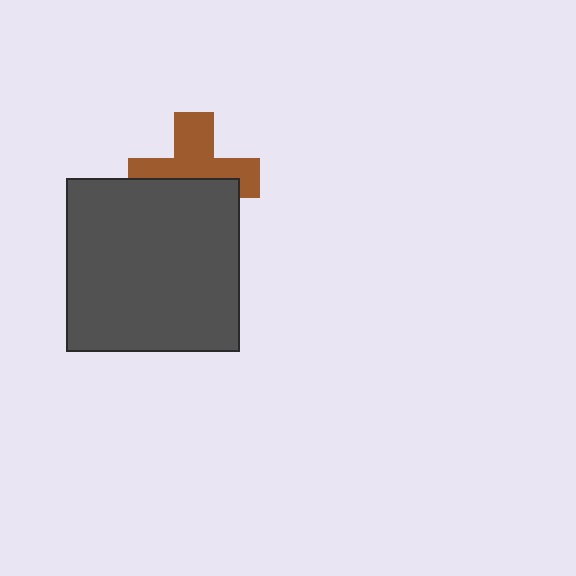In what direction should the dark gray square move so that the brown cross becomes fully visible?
The dark gray square should move down. That is the shortest direction to clear the overlap and leave the brown cross fully visible.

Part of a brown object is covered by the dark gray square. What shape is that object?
It is a cross.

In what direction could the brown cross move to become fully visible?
The brown cross could move up. That would shift it out from behind the dark gray square entirely.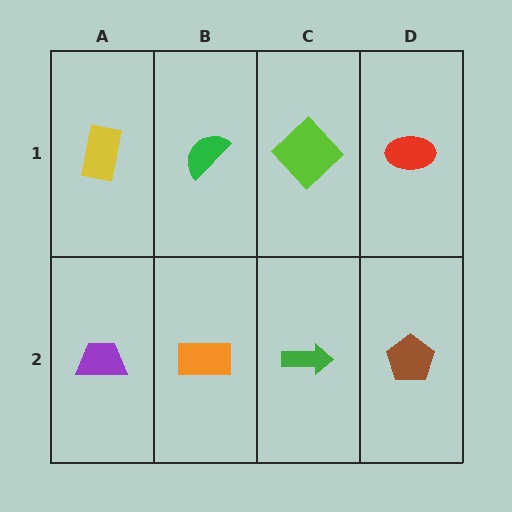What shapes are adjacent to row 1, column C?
A green arrow (row 2, column C), a green semicircle (row 1, column B), a red ellipse (row 1, column D).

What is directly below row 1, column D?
A brown pentagon.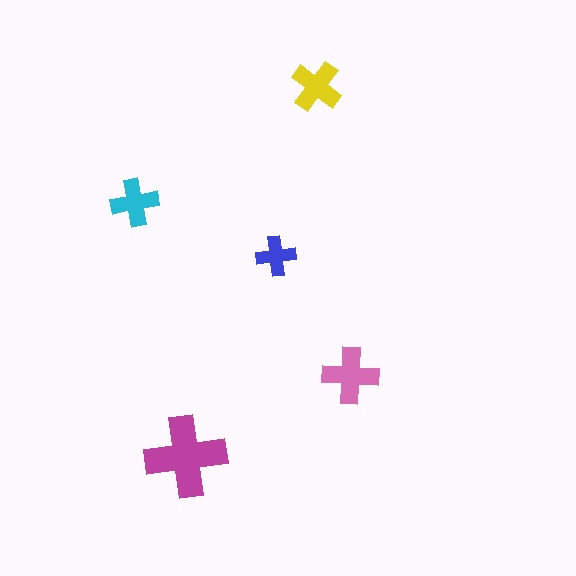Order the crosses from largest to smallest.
the magenta one, the pink one, the yellow one, the cyan one, the blue one.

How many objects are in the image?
There are 5 objects in the image.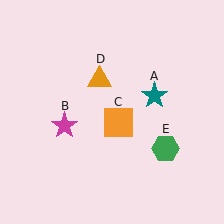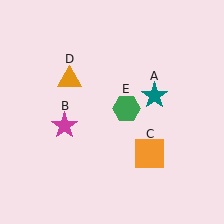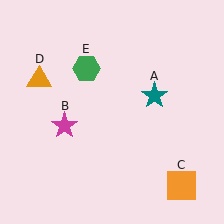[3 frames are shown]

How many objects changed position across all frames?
3 objects changed position: orange square (object C), orange triangle (object D), green hexagon (object E).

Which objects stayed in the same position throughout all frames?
Teal star (object A) and magenta star (object B) remained stationary.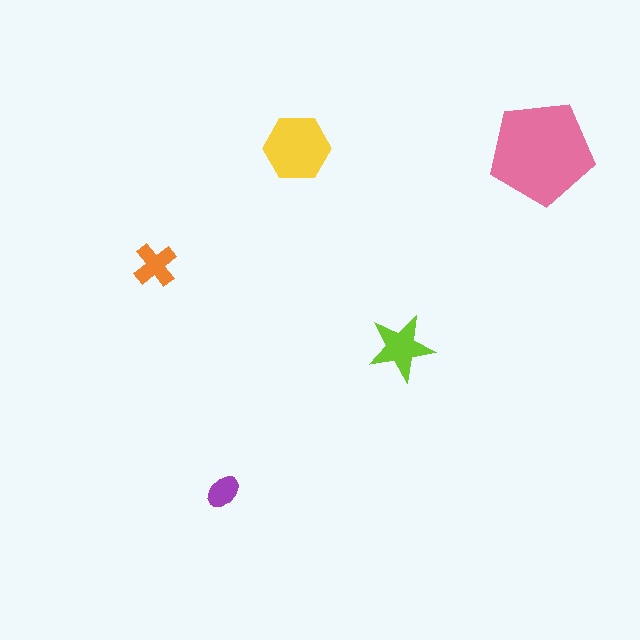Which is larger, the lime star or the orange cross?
The lime star.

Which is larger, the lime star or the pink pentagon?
The pink pentagon.